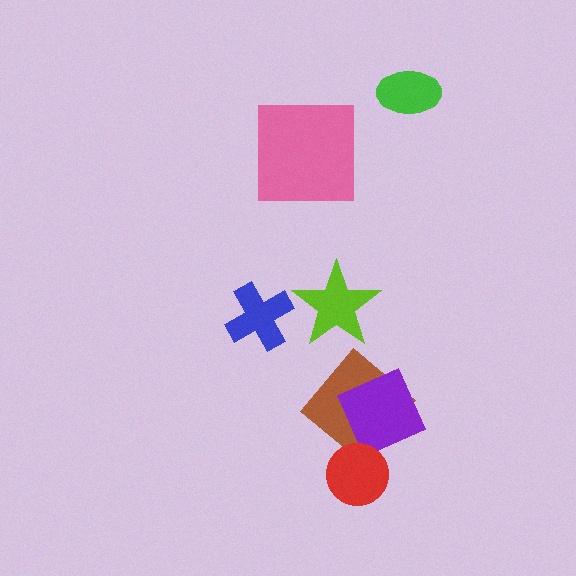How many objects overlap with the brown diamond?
1 object overlaps with the brown diamond.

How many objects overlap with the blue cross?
0 objects overlap with the blue cross.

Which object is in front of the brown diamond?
The purple square is in front of the brown diamond.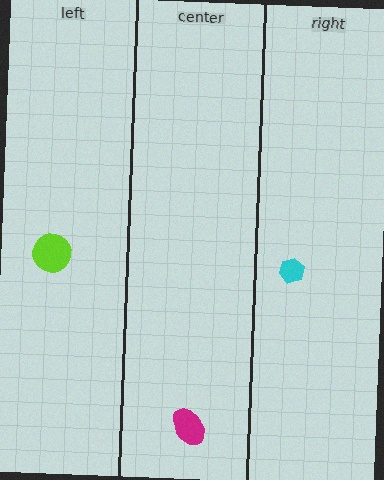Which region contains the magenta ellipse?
The center region.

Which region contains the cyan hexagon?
The right region.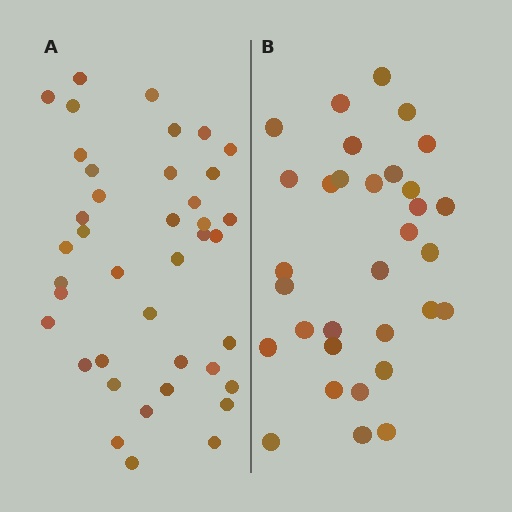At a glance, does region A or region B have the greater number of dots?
Region A (the left region) has more dots.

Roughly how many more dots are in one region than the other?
Region A has roughly 8 or so more dots than region B.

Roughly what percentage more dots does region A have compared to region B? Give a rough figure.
About 25% more.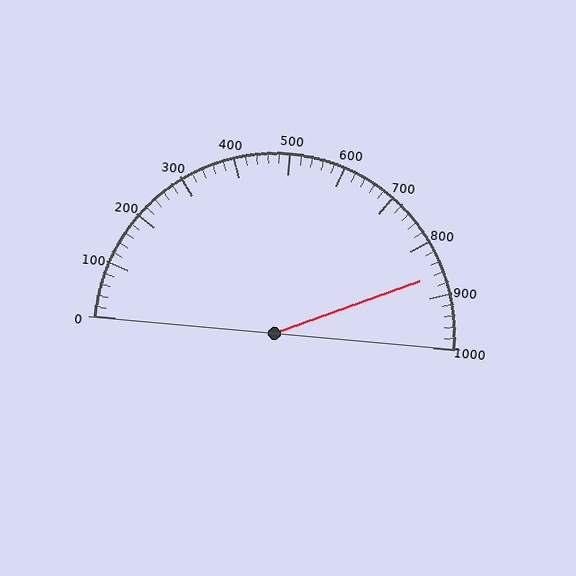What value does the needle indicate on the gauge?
The needle indicates approximately 860.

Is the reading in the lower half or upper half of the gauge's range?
The reading is in the upper half of the range (0 to 1000).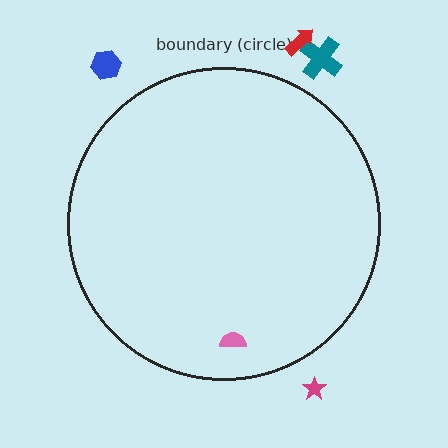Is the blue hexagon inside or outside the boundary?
Outside.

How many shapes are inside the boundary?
1 inside, 4 outside.